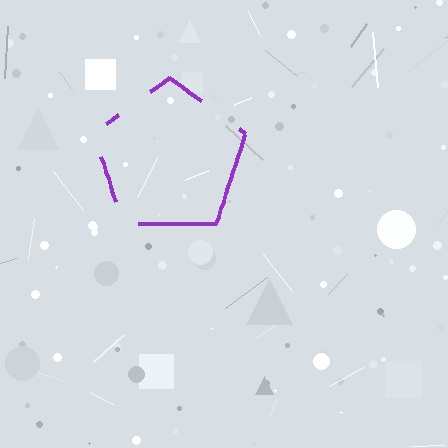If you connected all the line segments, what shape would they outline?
They would outline a pentagon.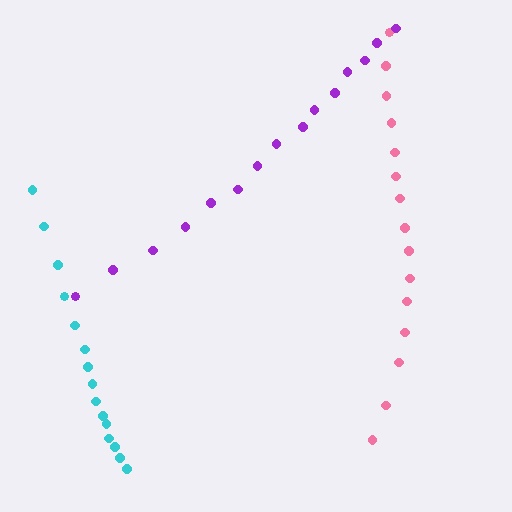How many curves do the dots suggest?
There are 3 distinct paths.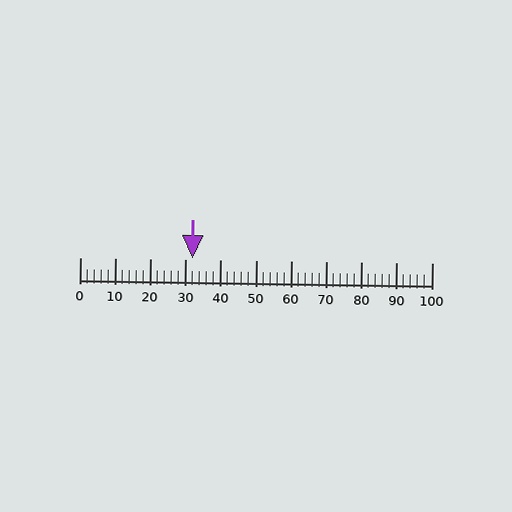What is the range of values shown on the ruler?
The ruler shows values from 0 to 100.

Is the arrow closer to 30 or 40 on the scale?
The arrow is closer to 30.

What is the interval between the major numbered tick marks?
The major tick marks are spaced 10 units apart.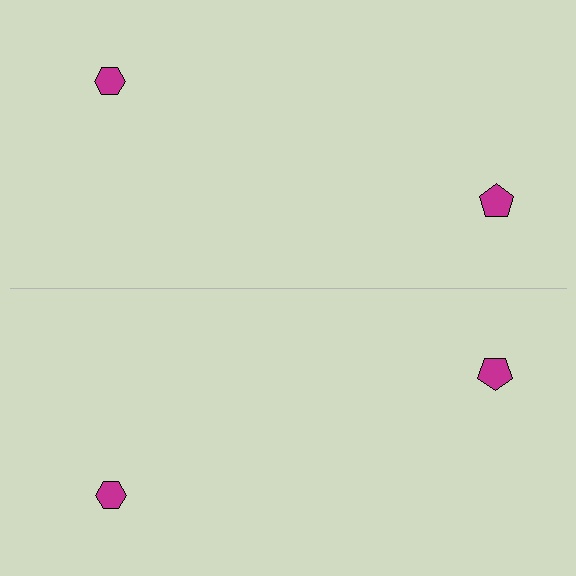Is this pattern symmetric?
Yes, this pattern has bilateral (reflection) symmetry.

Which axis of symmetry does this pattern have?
The pattern has a horizontal axis of symmetry running through the center of the image.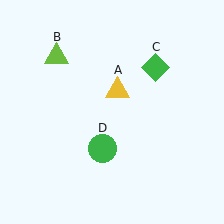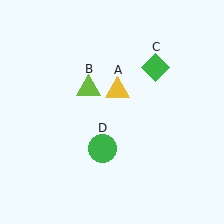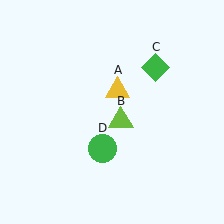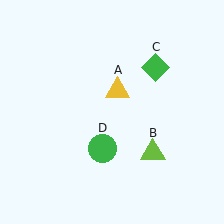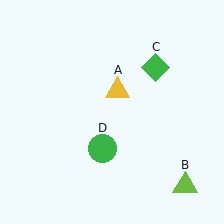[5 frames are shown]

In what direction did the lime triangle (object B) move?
The lime triangle (object B) moved down and to the right.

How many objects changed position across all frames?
1 object changed position: lime triangle (object B).